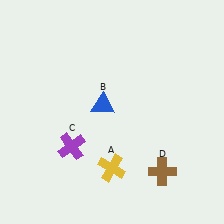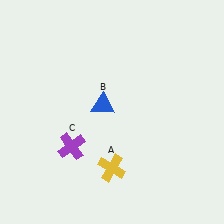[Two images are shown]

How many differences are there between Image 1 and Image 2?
There is 1 difference between the two images.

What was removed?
The brown cross (D) was removed in Image 2.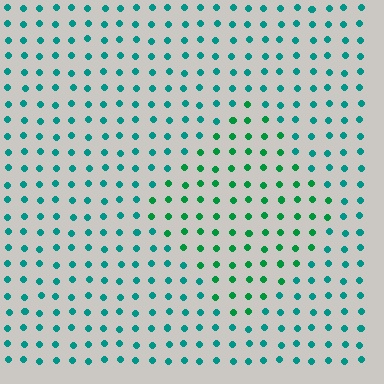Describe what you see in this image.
The image is filled with small teal elements in a uniform arrangement. A diamond-shaped region is visible where the elements are tinted to a slightly different hue, forming a subtle color boundary.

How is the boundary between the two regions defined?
The boundary is defined purely by a slight shift in hue (about 30 degrees). Spacing, size, and orientation are identical on both sides.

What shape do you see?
I see a diamond.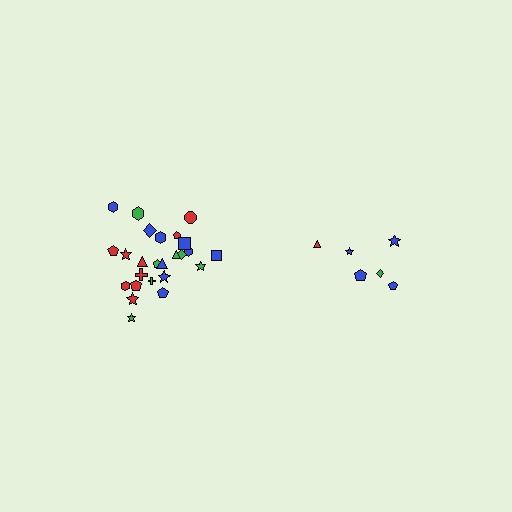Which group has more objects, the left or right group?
The left group.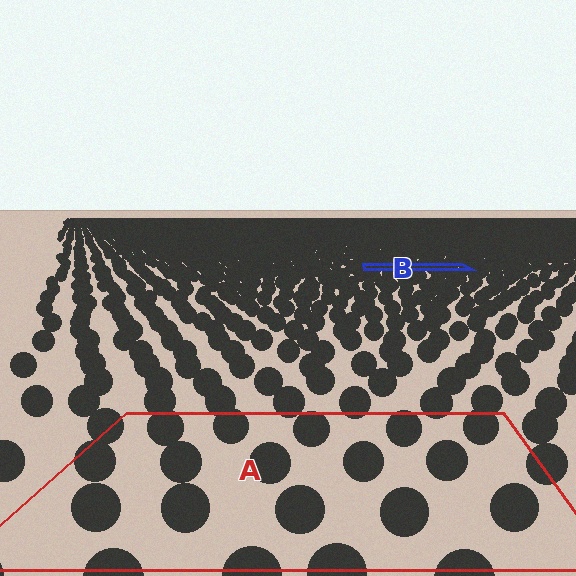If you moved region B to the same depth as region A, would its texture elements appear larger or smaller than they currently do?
They would appear larger. At a closer depth, the same texture elements are projected at a bigger on-screen size.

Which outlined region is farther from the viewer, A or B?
Region B is farther from the viewer — the texture elements inside it appear smaller and more densely packed.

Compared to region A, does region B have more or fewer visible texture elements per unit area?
Region B has more texture elements per unit area — they are packed more densely because it is farther away.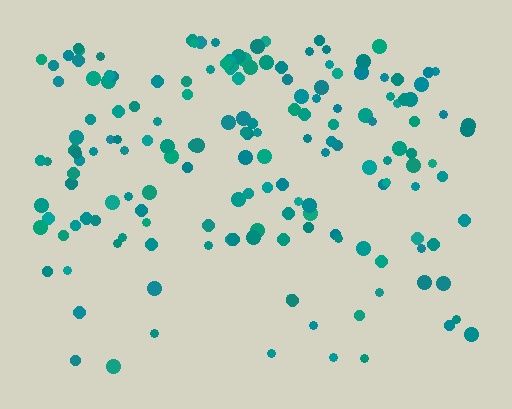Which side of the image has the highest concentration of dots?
The top.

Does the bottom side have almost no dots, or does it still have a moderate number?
Still a moderate number, just noticeably fewer than the top.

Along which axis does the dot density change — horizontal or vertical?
Vertical.